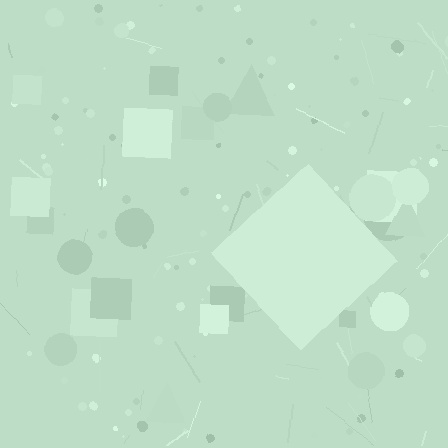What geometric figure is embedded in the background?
A diamond is embedded in the background.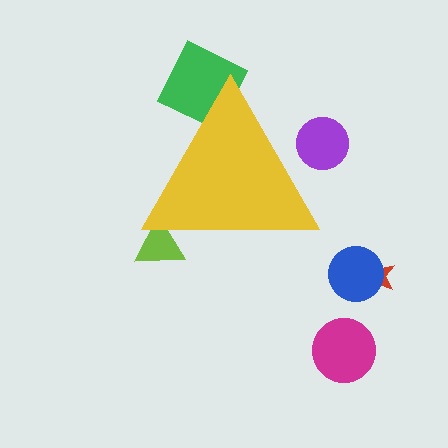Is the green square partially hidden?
Yes, the green square is partially hidden behind the yellow triangle.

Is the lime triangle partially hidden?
Yes, the lime triangle is partially hidden behind the yellow triangle.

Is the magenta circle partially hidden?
No, the magenta circle is fully visible.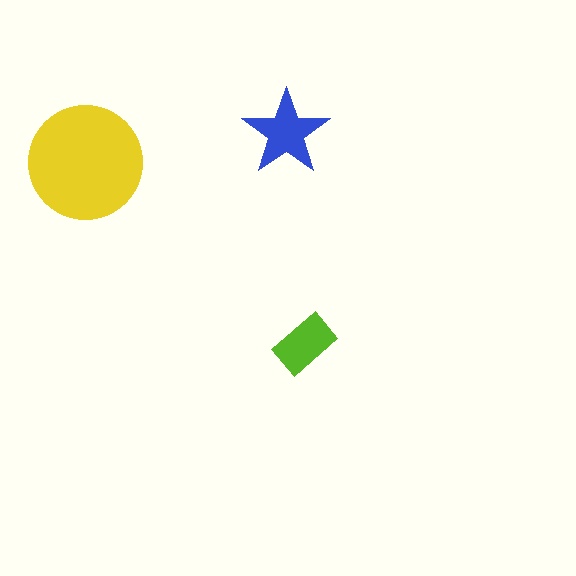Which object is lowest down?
The lime rectangle is bottommost.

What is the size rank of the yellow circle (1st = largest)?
1st.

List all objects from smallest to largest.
The lime rectangle, the blue star, the yellow circle.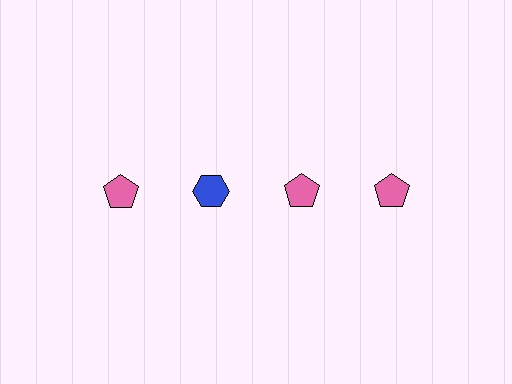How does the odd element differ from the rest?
It differs in both color (blue instead of pink) and shape (hexagon instead of pentagon).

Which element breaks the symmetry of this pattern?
The blue hexagon in the top row, second from left column breaks the symmetry. All other shapes are pink pentagons.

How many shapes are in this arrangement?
There are 4 shapes arranged in a grid pattern.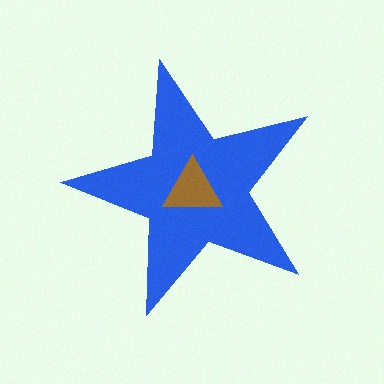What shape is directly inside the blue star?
The brown triangle.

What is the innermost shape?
The brown triangle.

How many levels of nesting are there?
2.